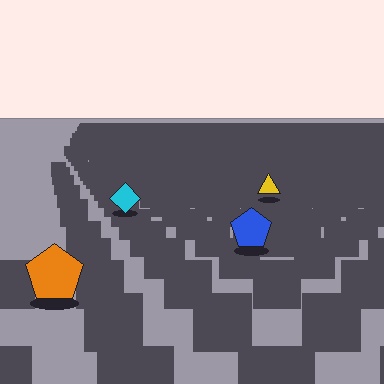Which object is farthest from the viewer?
The yellow triangle is farthest from the viewer. It appears smaller and the ground texture around it is denser.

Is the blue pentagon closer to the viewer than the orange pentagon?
No. The orange pentagon is closer — you can tell from the texture gradient: the ground texture is coarser near it.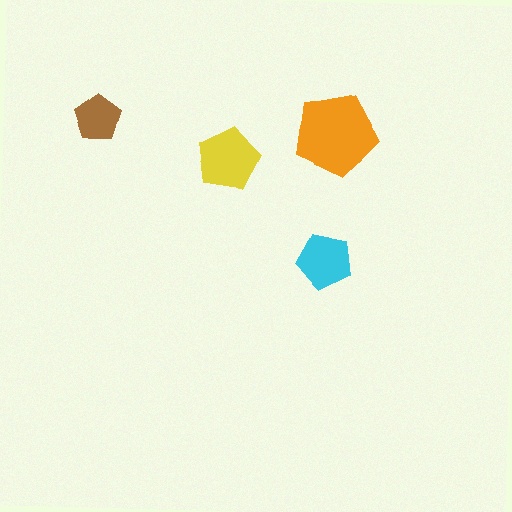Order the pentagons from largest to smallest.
the orange one, the yellow one, the cyan one, the brown one.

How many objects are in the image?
There are 4 objects in the image.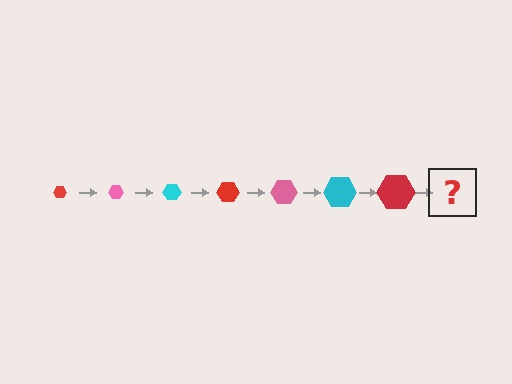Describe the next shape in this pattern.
It should be a pink hexagon, larger than the previous one.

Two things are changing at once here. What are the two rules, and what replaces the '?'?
The two rules are that the hexagon grows larger each step and the color cycles through red, pink, and cyan. The '?' should be a pink hexagon, larger than the previous one.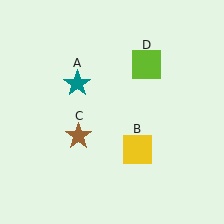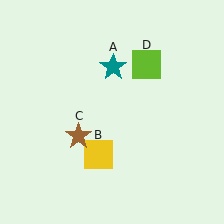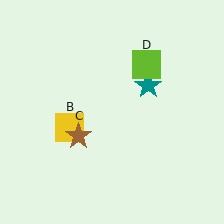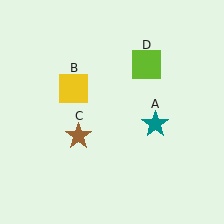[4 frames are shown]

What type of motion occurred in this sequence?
The teal star (object A), yellow square (object B) rotated clockwise around the center of the scene.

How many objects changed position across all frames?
2 objects changed position: teal star (object A), yellow square (object B).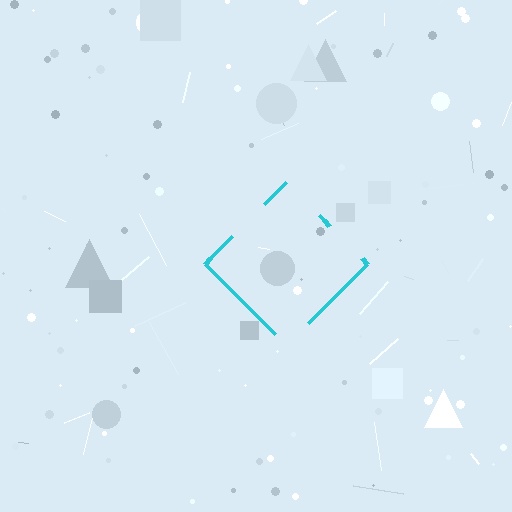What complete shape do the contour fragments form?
The contour fragments form a diamond.